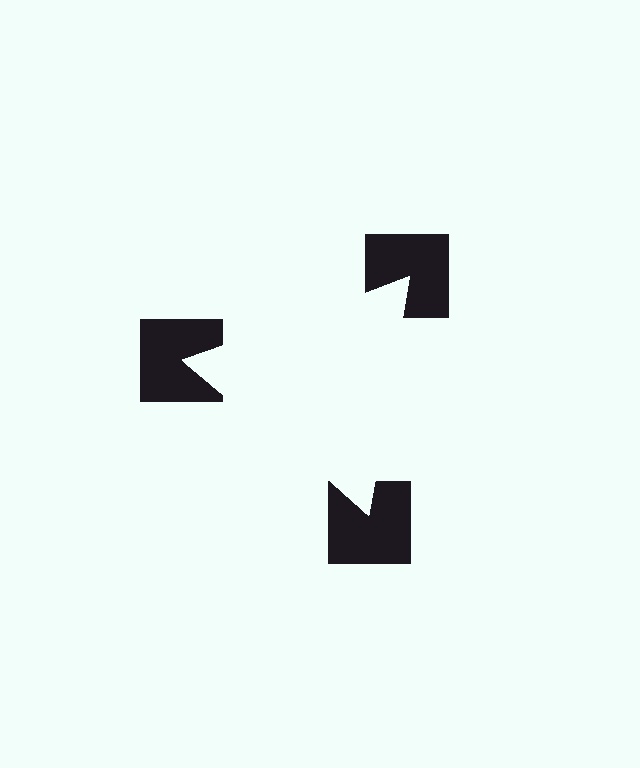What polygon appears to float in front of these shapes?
An illusory triangle — its edges are inferred from the aligned wedge cuts in the notched squares, not physically drawn.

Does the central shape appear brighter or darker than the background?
It typically appears slightly brighter than the background, even though no actual brightness change is drawn.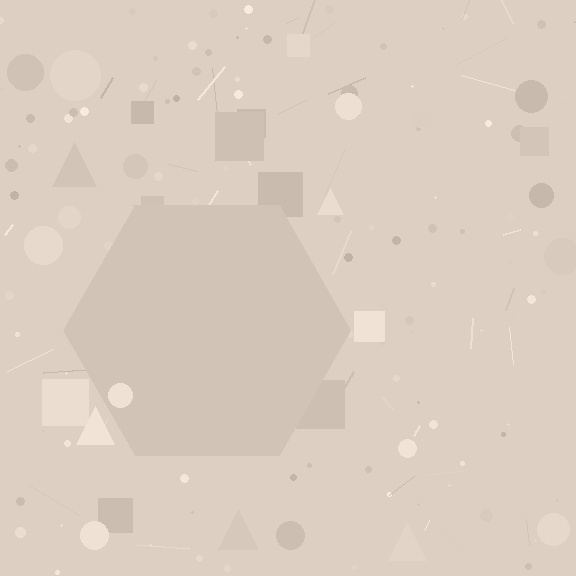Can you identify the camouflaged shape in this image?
The camouflaged shape is a hexagon.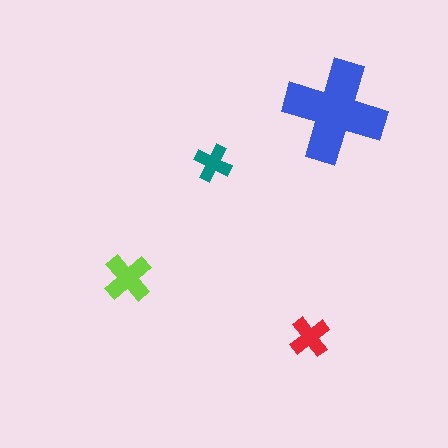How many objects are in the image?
There are 4 objects in the image.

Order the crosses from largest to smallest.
the blue one, the lime one, the red one, the teal one.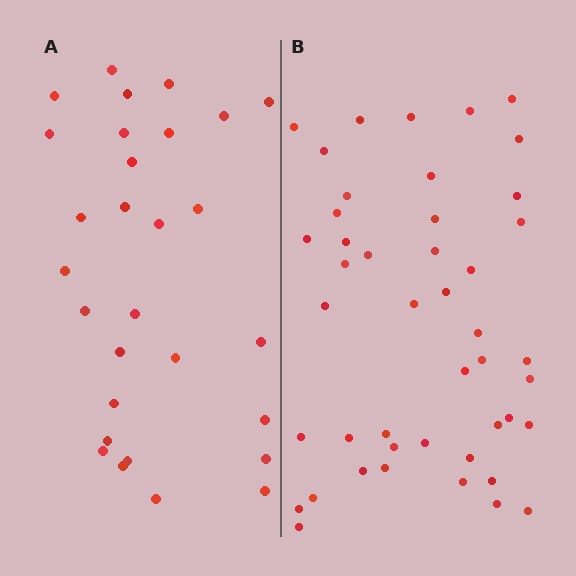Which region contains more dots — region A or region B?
Region B (the right region) has more dots.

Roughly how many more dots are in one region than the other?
Region B has approximately 15 more dots than region A.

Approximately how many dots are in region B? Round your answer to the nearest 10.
About 40 dots. (The exact count is 45, which rounds to 40.)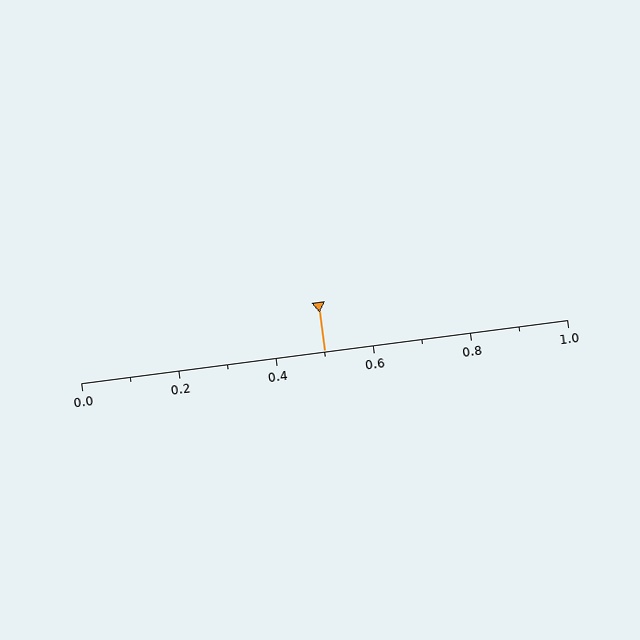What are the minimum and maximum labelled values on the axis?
The axis runs from 0.0 to 1.0.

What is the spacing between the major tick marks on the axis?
The major ticks are spaced 0.2 apart.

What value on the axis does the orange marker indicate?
The marker indicates approximately 0.5.